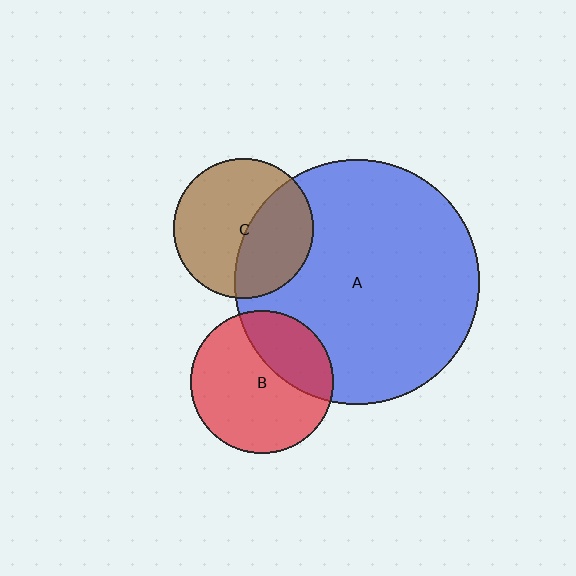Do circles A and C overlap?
Yes.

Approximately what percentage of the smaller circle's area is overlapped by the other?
Approximately 40%.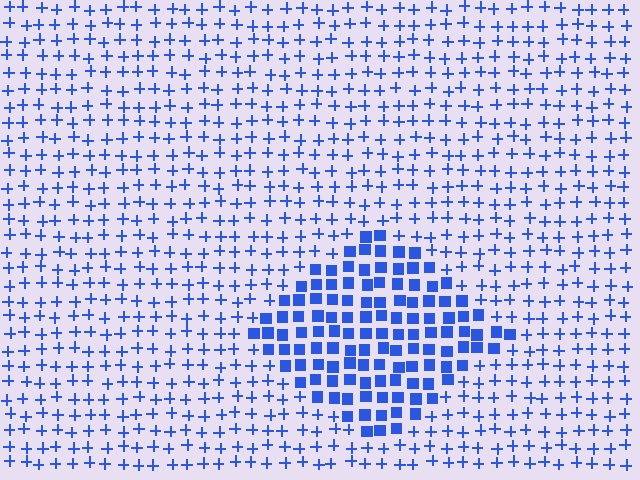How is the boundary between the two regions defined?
The boundary is defined by a change in element shape: squares inside vs. plus signs outside. All elements share the same color and spacing.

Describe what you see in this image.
The image is filled with small blue elements arranged in a uniform grid. A diamond-shaped region contains squares, while the surrounding area contains plus signs. The boundary is defined purely by the change in element shape.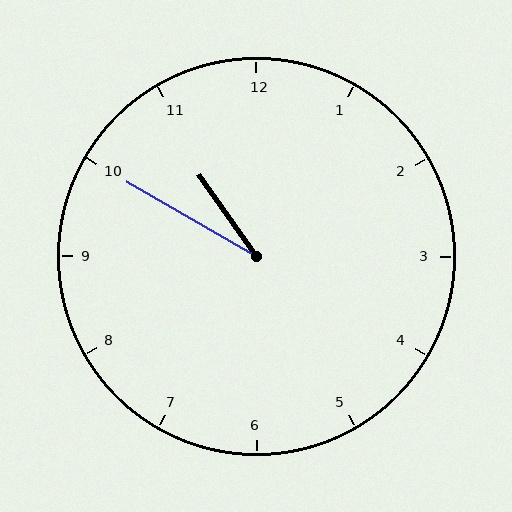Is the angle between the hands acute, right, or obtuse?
It is acute.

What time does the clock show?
10:50.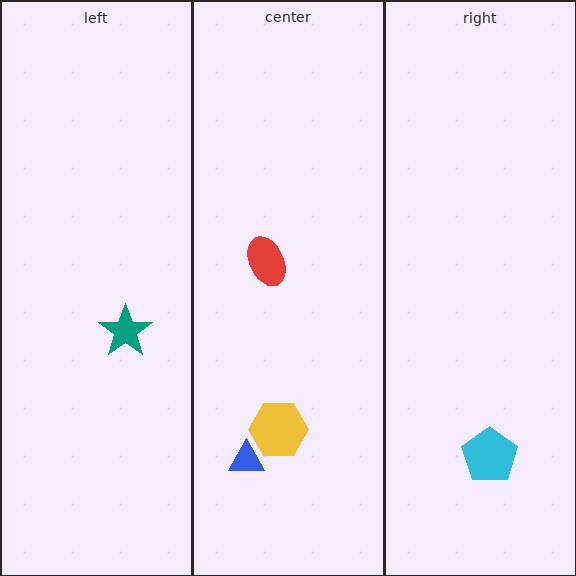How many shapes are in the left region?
1.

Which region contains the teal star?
The left region.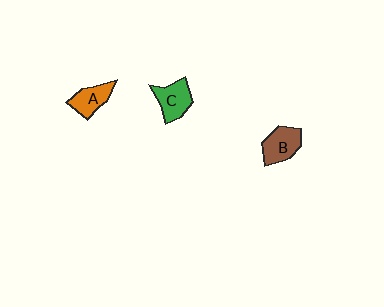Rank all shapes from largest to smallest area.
From largest to smallest: B (brown), C (green), A (orange).